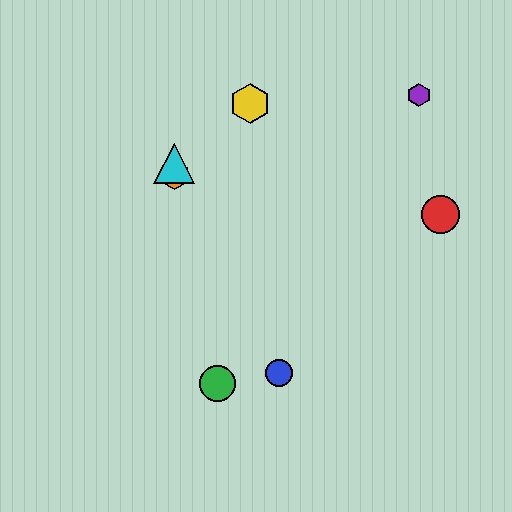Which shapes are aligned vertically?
The orange hexagon, the cyan triangle are aligned vertically.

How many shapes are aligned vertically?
2 shapes (the orange hexagon, the cyan triangle) are aligned vertically.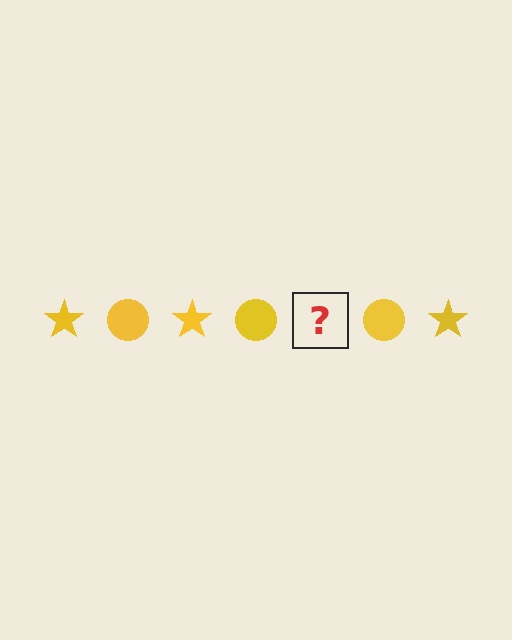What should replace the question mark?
The question mark should be replaced with a yellow star.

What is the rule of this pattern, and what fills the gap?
The rule is that the pattern cycles through star, circle shapes in yellow. The gap should be filled with a yellow star.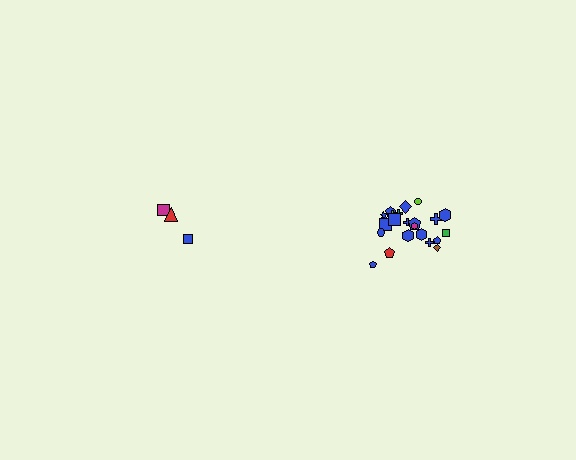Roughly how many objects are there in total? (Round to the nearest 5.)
Roughly 25 objects in total.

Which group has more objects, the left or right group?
The right group.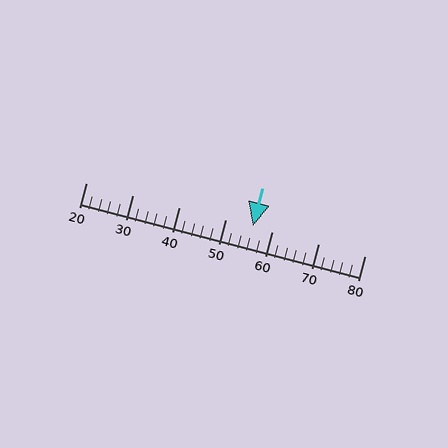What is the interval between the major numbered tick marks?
The major tick marks are spaced 10 units apart.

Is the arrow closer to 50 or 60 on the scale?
The arrow is closer to 60.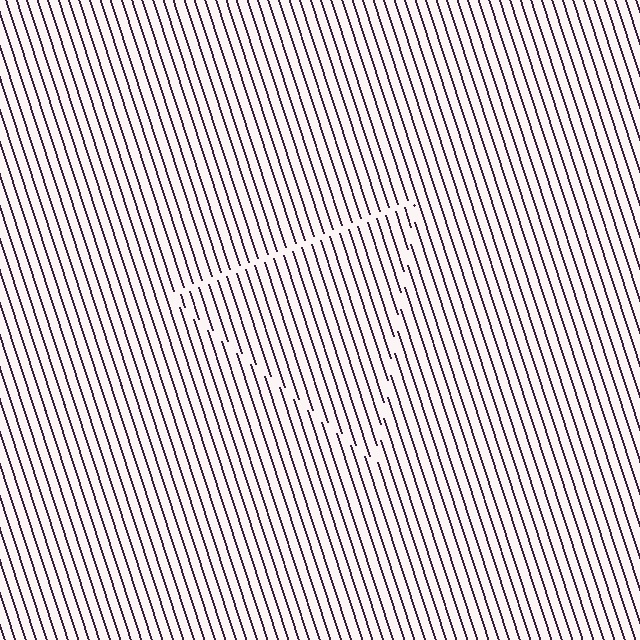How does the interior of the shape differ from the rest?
The interior of the shape contains the same grating, shifted by half a period — the contour is defined by the phase discontinuity where line-ends from the inner and outer gratings abut.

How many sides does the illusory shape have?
3 sides — the line-ends trace a triangle.